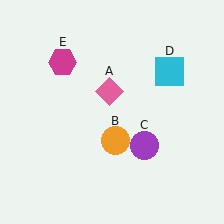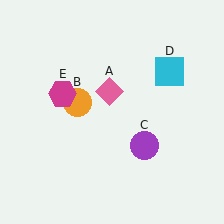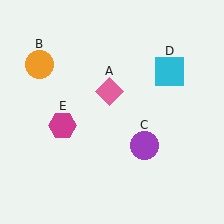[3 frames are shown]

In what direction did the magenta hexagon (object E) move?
The magenta hexagon (object E) moved down.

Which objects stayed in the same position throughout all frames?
Pink diamond (object A) and purple circle (object C) and cyan square (object D) remained stationary.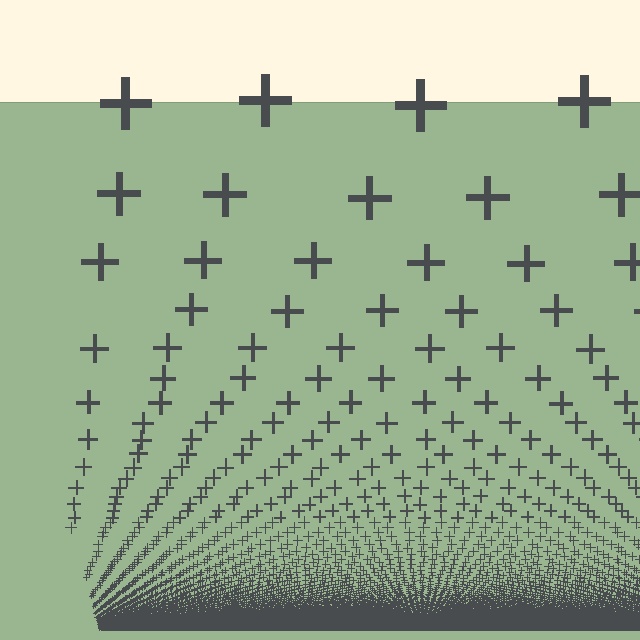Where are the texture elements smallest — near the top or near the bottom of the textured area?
Near the bottom.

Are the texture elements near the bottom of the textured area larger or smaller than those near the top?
Smaller. The gradient is inverted — elements near the bottom are smaller and denser.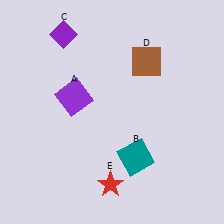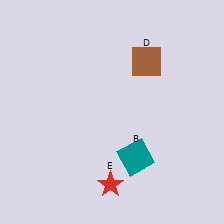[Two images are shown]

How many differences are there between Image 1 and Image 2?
There are 2 differences between the two images.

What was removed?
The purple square (A), the purple diamond (C) were removed in Image 2.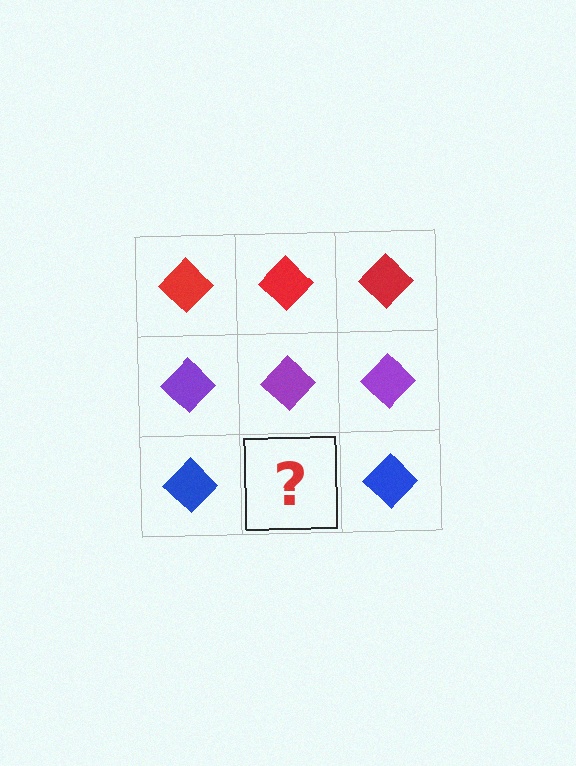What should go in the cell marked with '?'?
The missing cell should contain a blue diamond.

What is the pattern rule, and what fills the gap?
The rule is that each row has a consistent color. The gap should be filled with a blue diamond.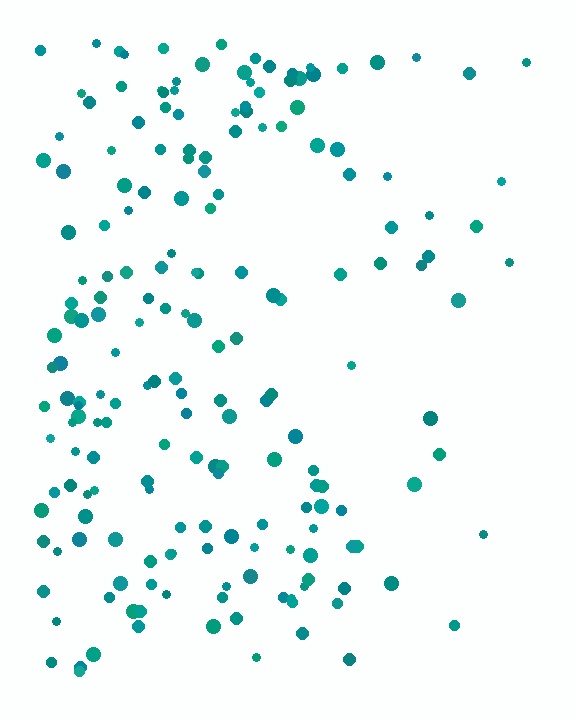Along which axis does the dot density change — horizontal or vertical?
Horizontal.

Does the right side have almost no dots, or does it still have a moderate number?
Still a moderate number, just noticeably fewer than the left.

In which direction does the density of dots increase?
From right to left, with the left side densest.